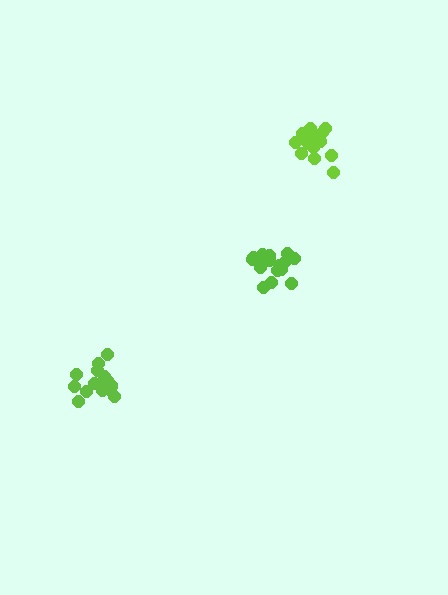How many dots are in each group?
Group 1: 17 dots, Group 2: 17 dots, Group 3: 18 dots (52 total).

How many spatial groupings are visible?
There are 3 spatial groupings.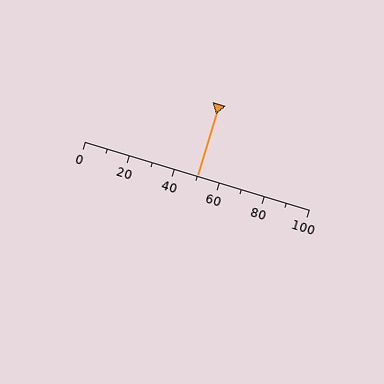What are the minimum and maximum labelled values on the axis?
The axis runs from 0 to 100.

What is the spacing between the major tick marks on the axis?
The major ticks are spaced 20 apart.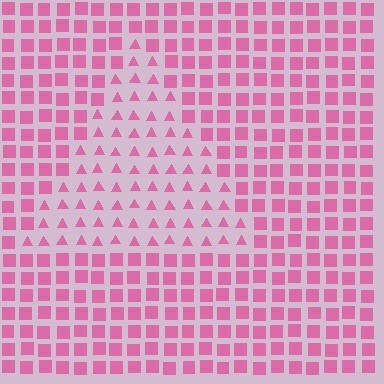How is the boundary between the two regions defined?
The boundary is defined by a change in element shape: triangles inside vs. squares outside. All elements share the same color and spacing.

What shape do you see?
I see a triangle.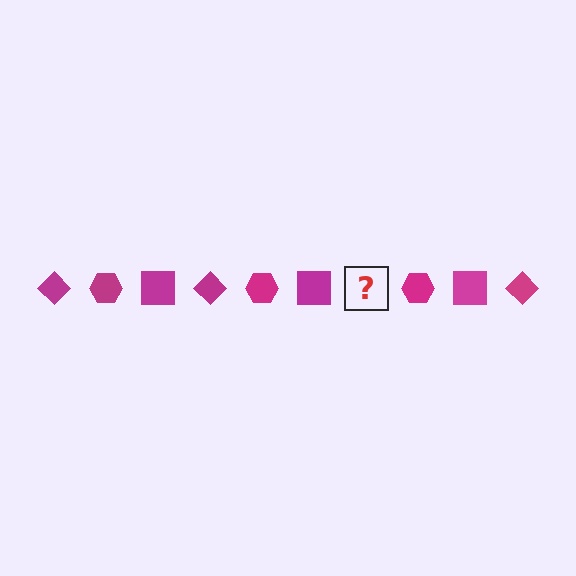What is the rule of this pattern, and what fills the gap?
The rule is that the pattern cycles through diamond, hexagon, square shapes in magenta. The gap should be filled with a magenta diamond.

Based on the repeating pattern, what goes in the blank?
The blank should be a magenta diamond.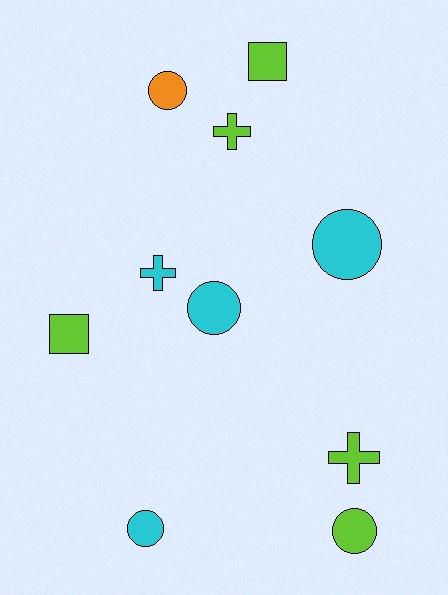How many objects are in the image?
There are 10 objects.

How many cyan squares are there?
There are no cyan squares.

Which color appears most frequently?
Lime, with 5 objects.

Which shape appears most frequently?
Circle, with 5 objects.